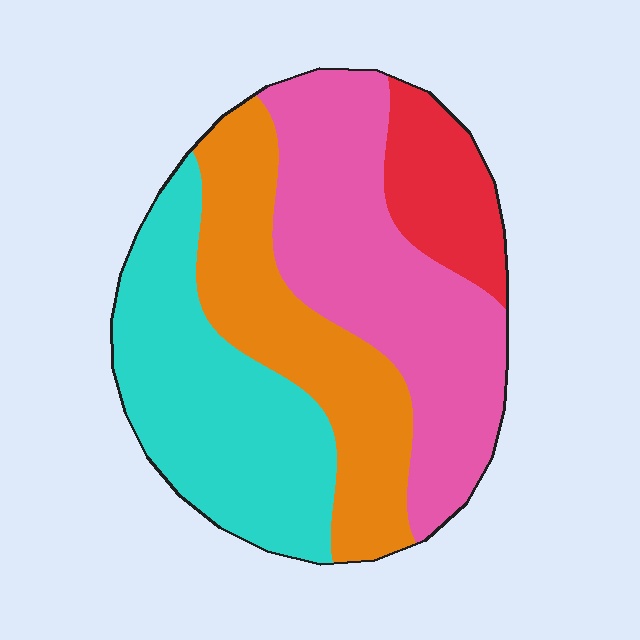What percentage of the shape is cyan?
Cyan covers roughly 30% of the shape.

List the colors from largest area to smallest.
From largest to smallest: pink, cyan, orange, red.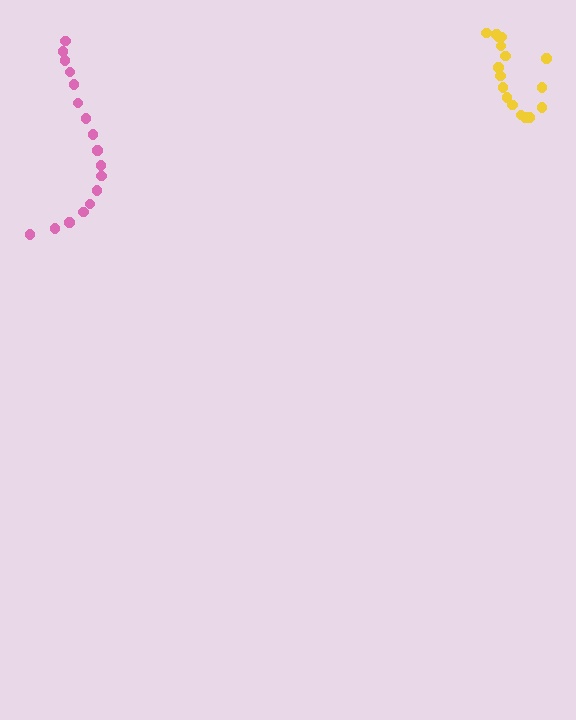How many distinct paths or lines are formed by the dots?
There are 2 distinct paths.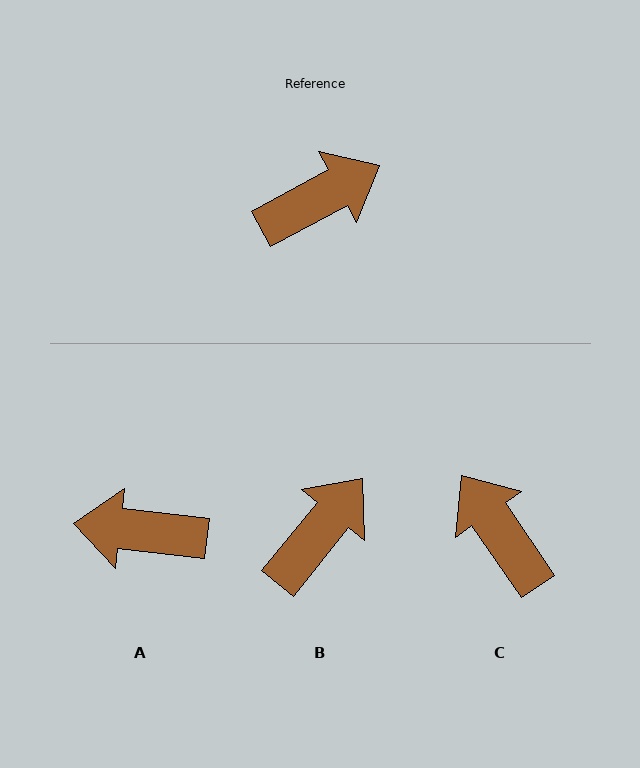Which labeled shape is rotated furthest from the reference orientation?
A, about 145 degrees away.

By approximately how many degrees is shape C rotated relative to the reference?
Approximately 96 degrees counter-clockwise.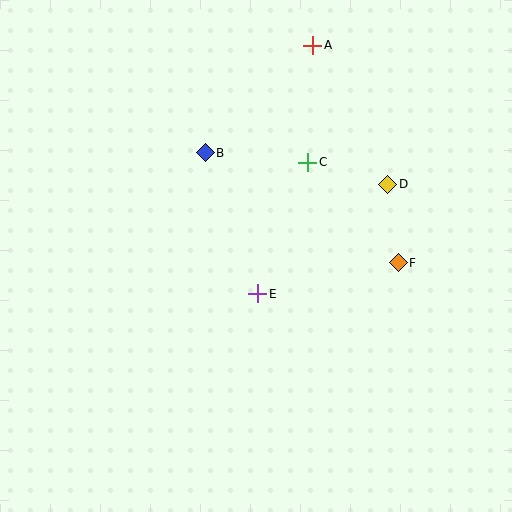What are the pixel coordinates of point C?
Point C is at (308, 162).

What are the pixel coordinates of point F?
Point F is at (398, 263).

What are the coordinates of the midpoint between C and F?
The midpoint between C and F is at (353, 213).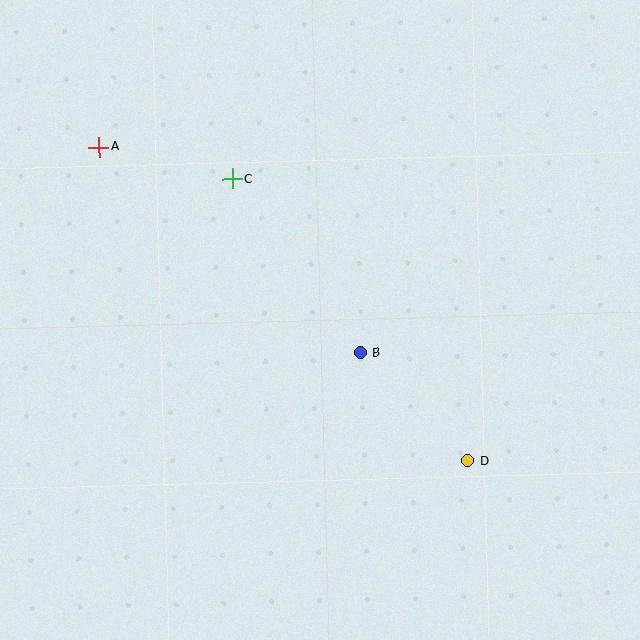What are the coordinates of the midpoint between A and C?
The midpoint between A and C is at (166, 163).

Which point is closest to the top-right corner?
Point C is closest to the top-right corner.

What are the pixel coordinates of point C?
Point C is at (232, 179).